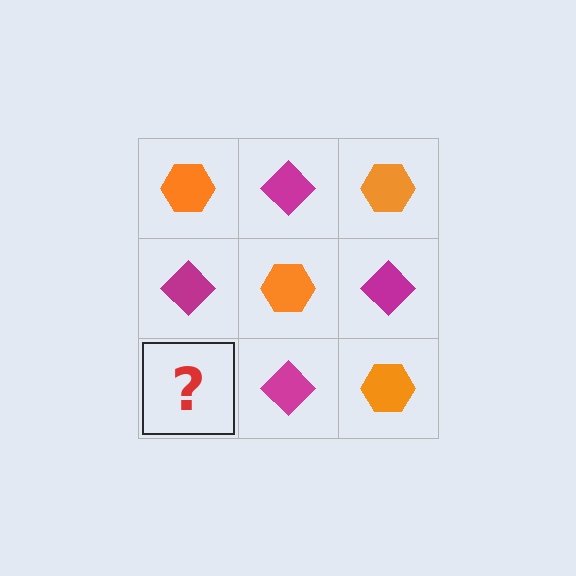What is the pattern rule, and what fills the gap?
The rule is that it alternates orange hexagon and magenta diamond in a checkerboard pattern. The gap should be filled with an orange hexagon.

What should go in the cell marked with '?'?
The missing cell should contain an orange hexagon.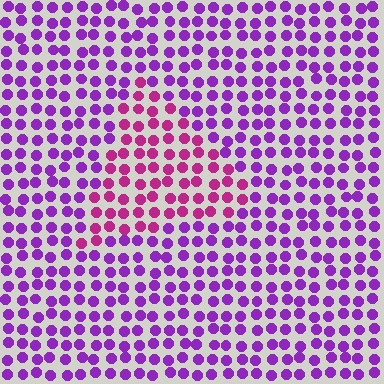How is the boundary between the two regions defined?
The boundary is defined purely by a slight shift in hue (about 37 degrees). Spacing, size, and orientation are identical on both sides.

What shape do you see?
I see a triangle.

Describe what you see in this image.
The image is filled with small purple elements in a uniform arrangement. A triangle-shaped region is visible where the elements are tinted to a slightly different hue, forming a subtle color boundary.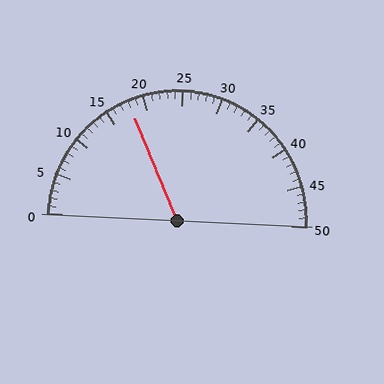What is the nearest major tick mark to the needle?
The nearest major tick mark is 20.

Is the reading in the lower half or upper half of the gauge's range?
The reading is in the lower half of the range (0 to 50).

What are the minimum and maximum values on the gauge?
The gauge ranges from 0 to 50.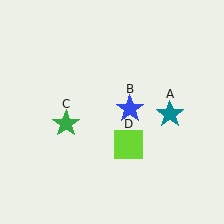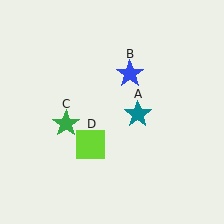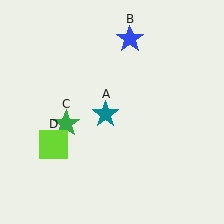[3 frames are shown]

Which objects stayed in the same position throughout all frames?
Green star (object C) remained stationary.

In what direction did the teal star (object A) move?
The teal star (object A) moved left.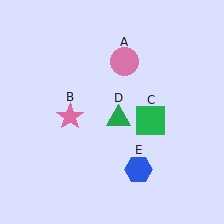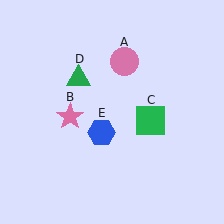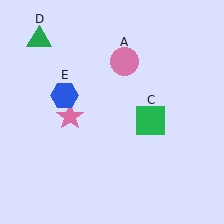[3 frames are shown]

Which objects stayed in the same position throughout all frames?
Pink circle (object A) and pink star (object B) and green square (object C) remained stationary.